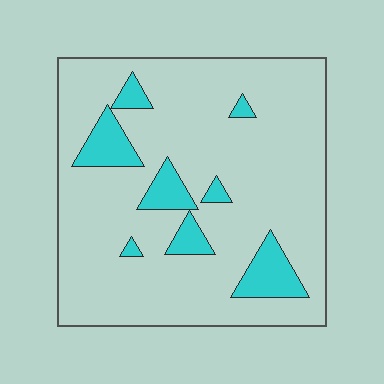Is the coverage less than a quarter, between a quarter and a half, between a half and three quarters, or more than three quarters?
Less than a quarter.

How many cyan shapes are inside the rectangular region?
8.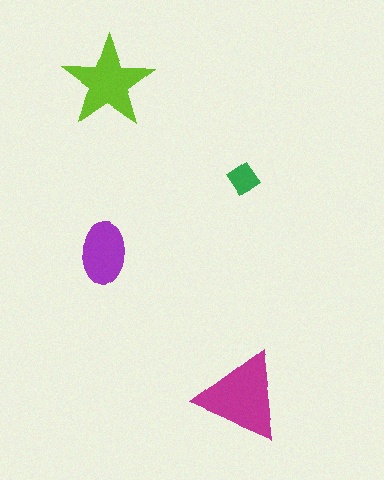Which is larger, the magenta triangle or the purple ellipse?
The magenta triangle.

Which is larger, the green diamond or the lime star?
The lime star.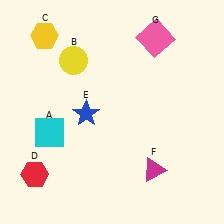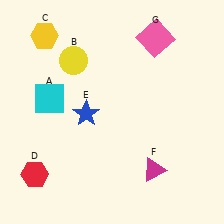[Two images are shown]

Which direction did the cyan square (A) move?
The cyan square (A) moved up.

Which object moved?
The cyan square (A) moved up.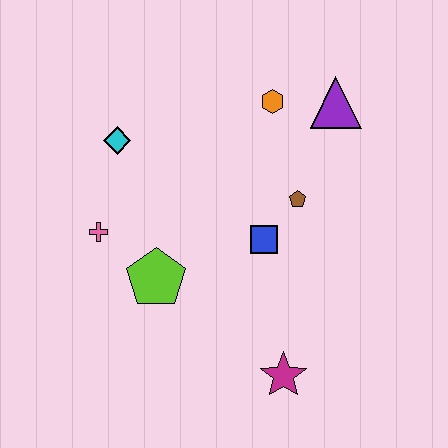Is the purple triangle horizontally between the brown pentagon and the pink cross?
No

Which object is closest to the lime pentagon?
The pink cross is closest to the lime pentagon.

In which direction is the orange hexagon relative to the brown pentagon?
The orange hexagon is above the brown pentagon.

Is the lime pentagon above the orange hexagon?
No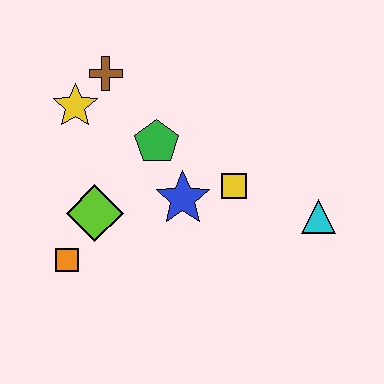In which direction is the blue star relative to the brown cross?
The blue star is below the brown cross.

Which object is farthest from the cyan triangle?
The yellow star is farthest from the cyan triangle.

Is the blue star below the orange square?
No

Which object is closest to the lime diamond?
The orange square is closest to the lime diamond.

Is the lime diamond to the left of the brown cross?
Yes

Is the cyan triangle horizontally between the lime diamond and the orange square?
No